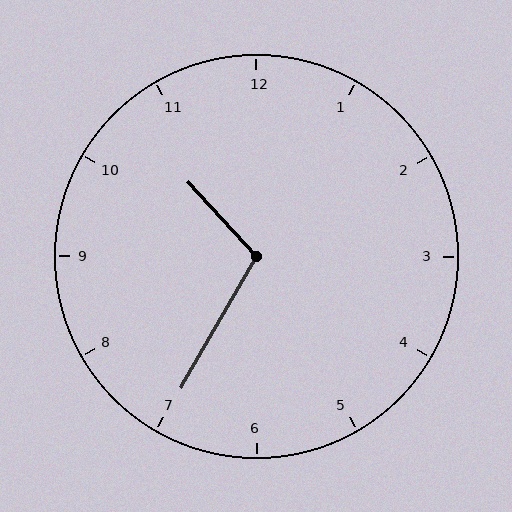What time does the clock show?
10:35.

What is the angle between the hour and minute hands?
Approximately 108 degrees.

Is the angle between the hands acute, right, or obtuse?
It is obtuse.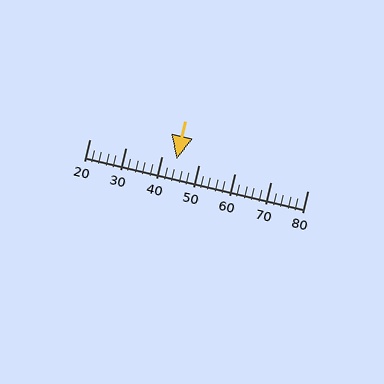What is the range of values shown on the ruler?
The ruler shows values from 20 to 80.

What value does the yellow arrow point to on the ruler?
The yellow arrow points to approximately 44.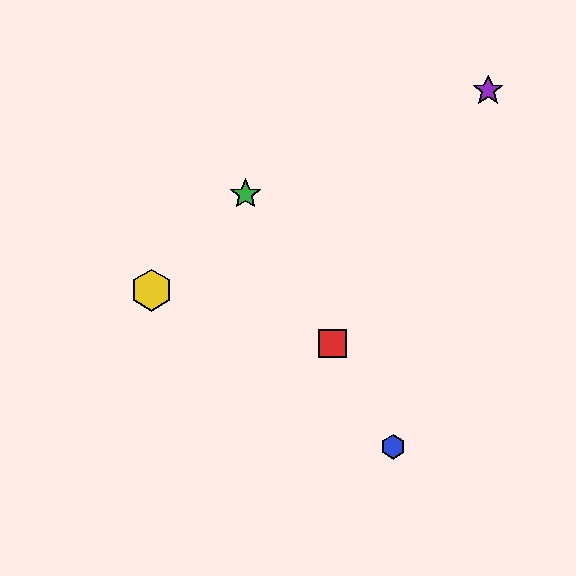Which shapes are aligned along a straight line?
The red square, the blue hexagon, the green star are aligned along a straight line.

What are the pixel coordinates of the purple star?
The purple star is at (488, 91).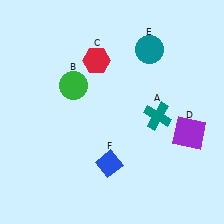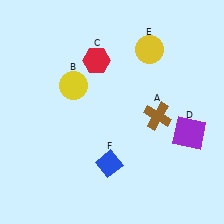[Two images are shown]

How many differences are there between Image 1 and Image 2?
There are 3 differences between the two images.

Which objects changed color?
A changed from teal to brown. B changed from green to yellow. E changed from teal to yellow.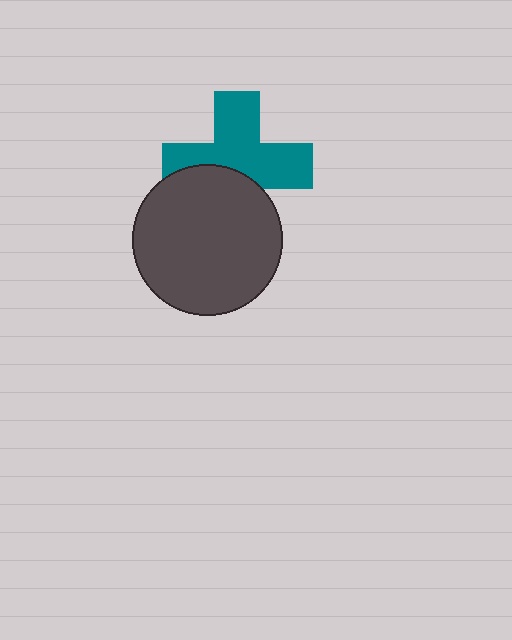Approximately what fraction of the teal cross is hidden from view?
Roughly 37% of the teal cross is hidden behind the dark gray circle.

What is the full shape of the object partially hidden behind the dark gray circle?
The partially hidden object is a teal cross.